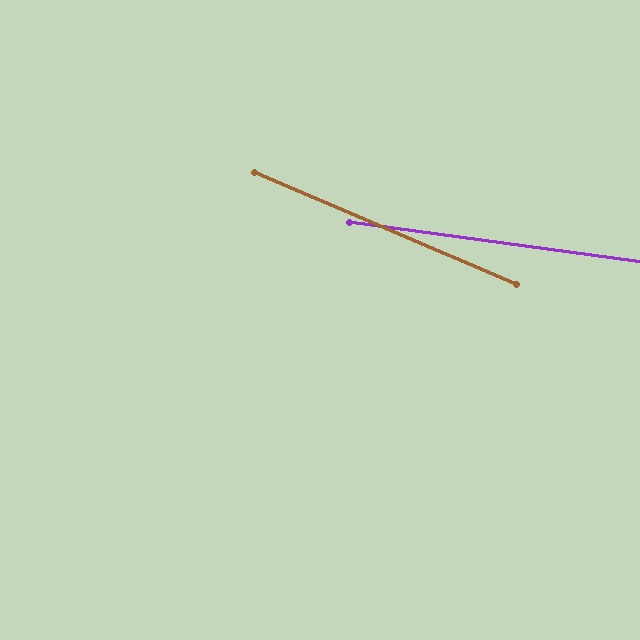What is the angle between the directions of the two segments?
Approximately 16 degrees.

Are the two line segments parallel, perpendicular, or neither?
Neither parallel nor perpendicular — they differ by about 16°.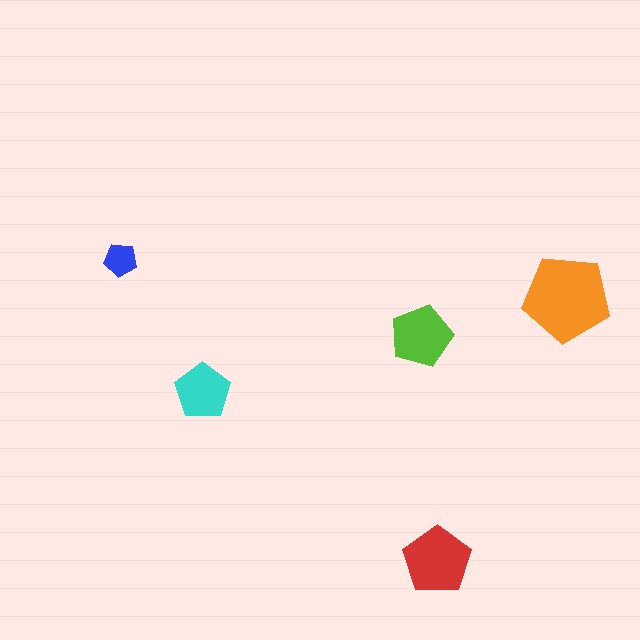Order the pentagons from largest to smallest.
the orange one, the red one, the lime one, the cyan one, the blue one.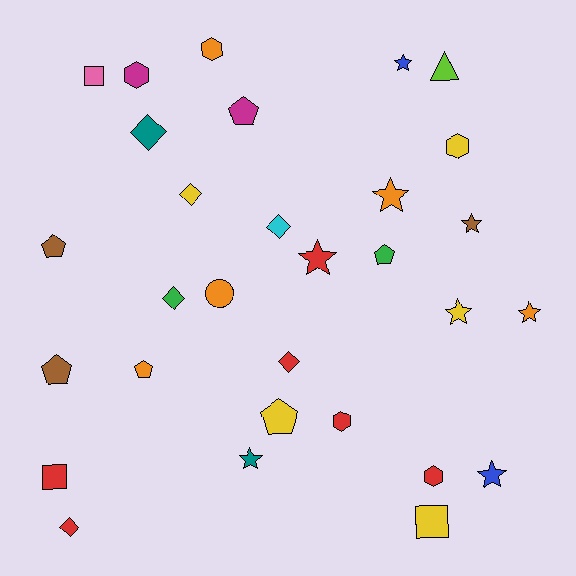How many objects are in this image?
There are 30 objects.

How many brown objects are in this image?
There are 3 brown objects.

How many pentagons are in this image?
There are 6 pentagons.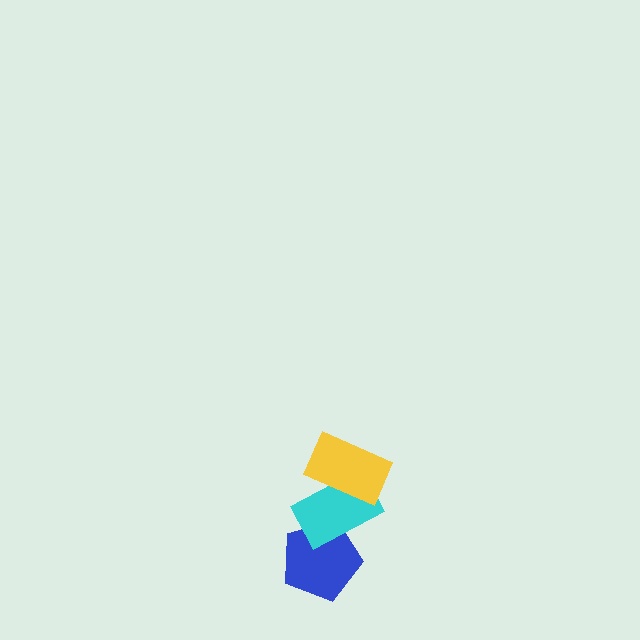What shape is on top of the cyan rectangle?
The yellow rectangle is on top of the cyan rectangle.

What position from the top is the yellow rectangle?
The yellow rectangle is 1st from the top.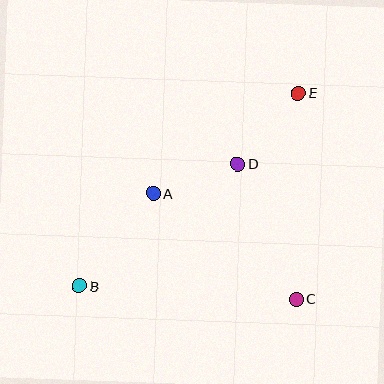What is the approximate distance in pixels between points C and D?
The distance between C and D is approximately 147 pixels.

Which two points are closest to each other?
Points A and D are closest to each other.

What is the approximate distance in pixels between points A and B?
The distance between A and B is approximately 118 pixels.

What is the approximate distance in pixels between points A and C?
The distance between A and C is approximately 178 pixels.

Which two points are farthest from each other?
Points B and E are farthest from each other.